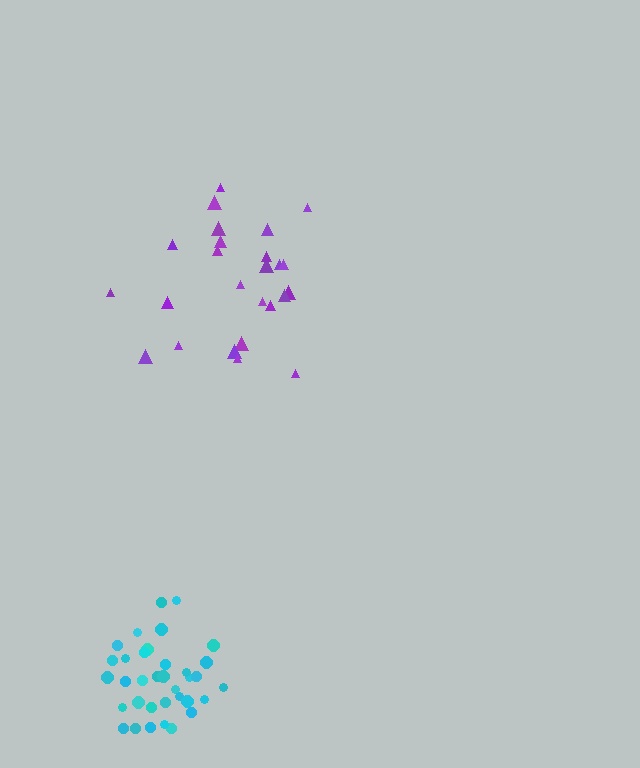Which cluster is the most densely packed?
Cyan.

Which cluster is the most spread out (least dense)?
Purple.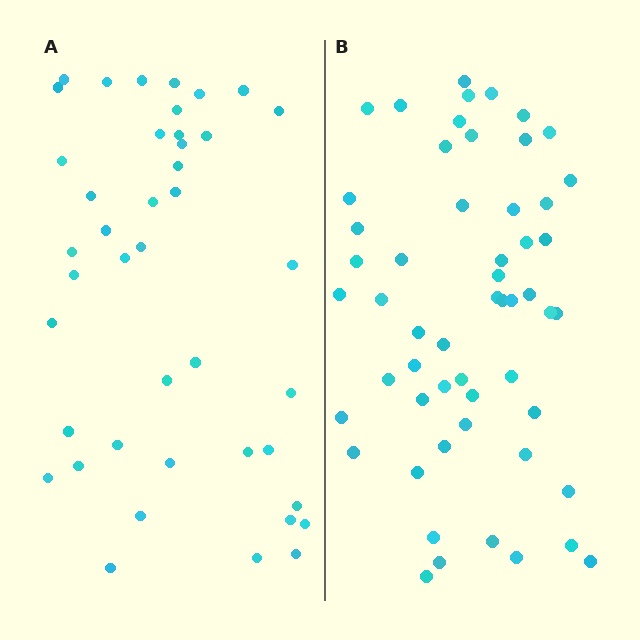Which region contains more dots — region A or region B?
Region B (the right region) has more dots.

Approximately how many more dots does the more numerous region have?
Region B has approximately 15 more dots than region A.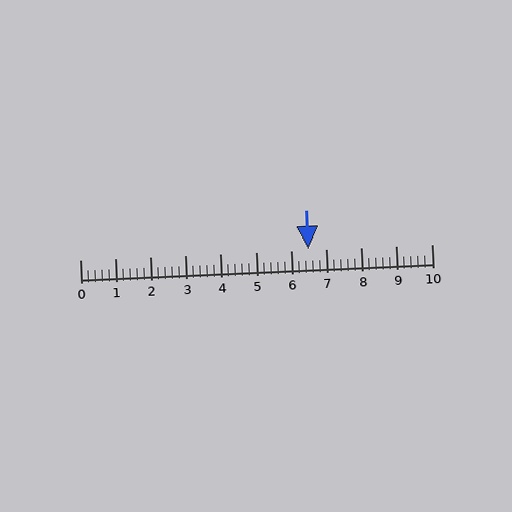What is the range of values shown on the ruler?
The ruler shows values from 0 to 10.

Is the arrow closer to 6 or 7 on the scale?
The arrow is closer to 7.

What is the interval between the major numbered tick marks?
The major tick marks are spaced 1 units apart.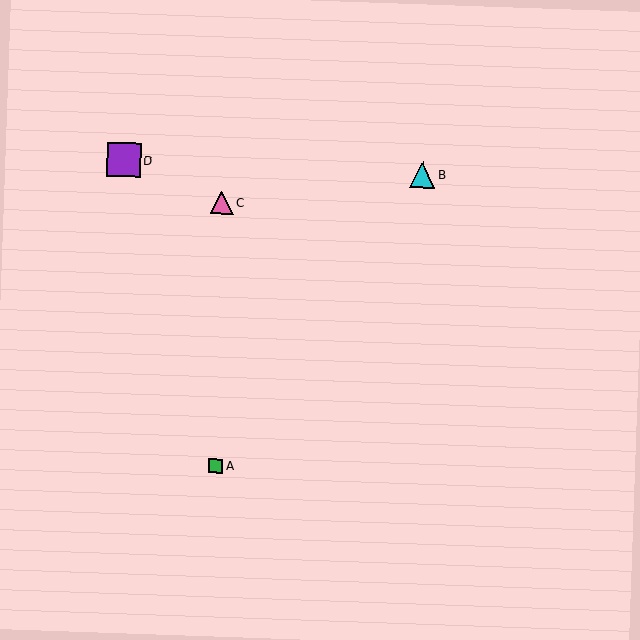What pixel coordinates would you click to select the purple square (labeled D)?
Click at (124, 160) to select the purple square D.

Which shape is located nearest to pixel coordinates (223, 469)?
The green square (labeled A) at (216, 466) is nearest to that location.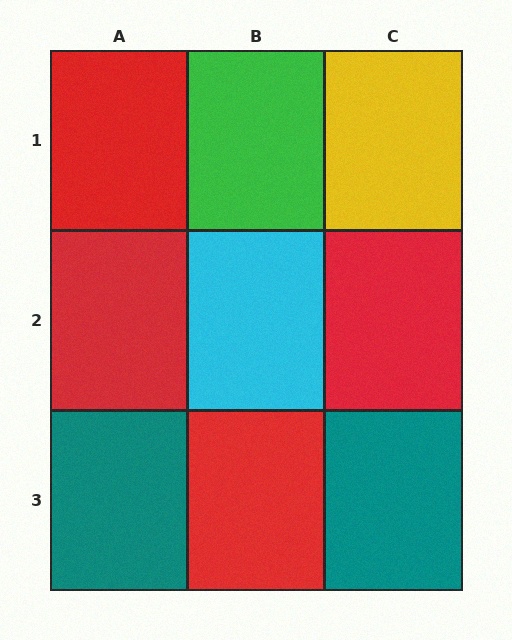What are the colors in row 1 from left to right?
Red, green, yellow.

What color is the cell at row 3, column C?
Teal.